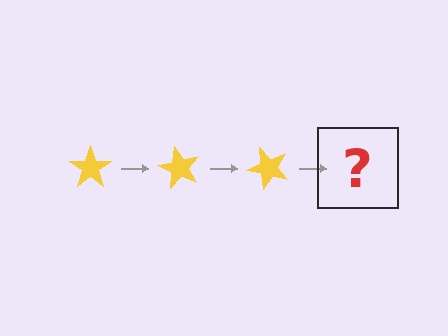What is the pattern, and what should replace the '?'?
The pattern is that the star rotates 60 degrees each step. The '?' should be a yellow star rotated 180 degrees.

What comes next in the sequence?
The next element should be a yellow star rotated 180 degrees.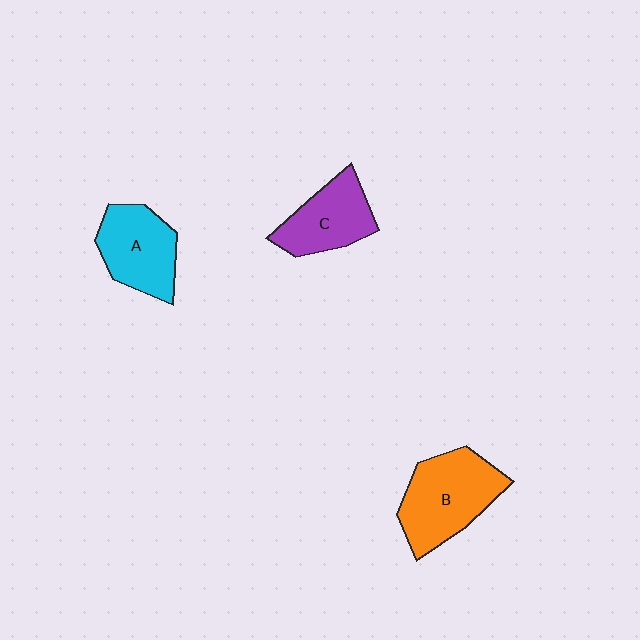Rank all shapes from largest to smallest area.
From largest to smallest: B (orange), A (cyan), C (purple).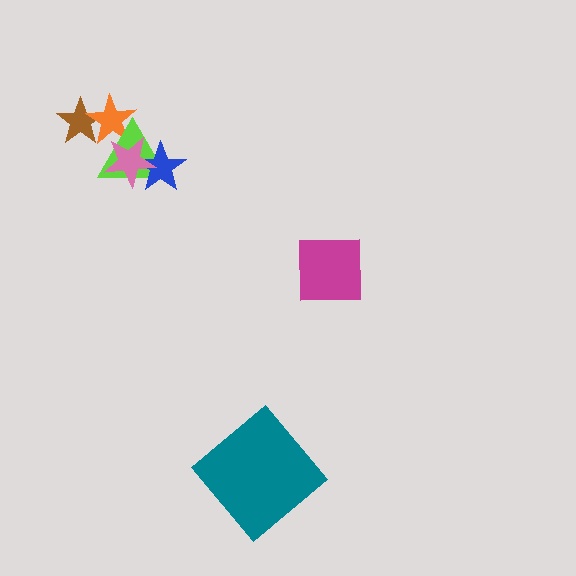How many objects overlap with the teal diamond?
0 objects overlap with the teal diamond.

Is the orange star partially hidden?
Yes, it is partially covered by another shape.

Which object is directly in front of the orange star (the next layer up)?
The lime triangle is directly in front of the orange star.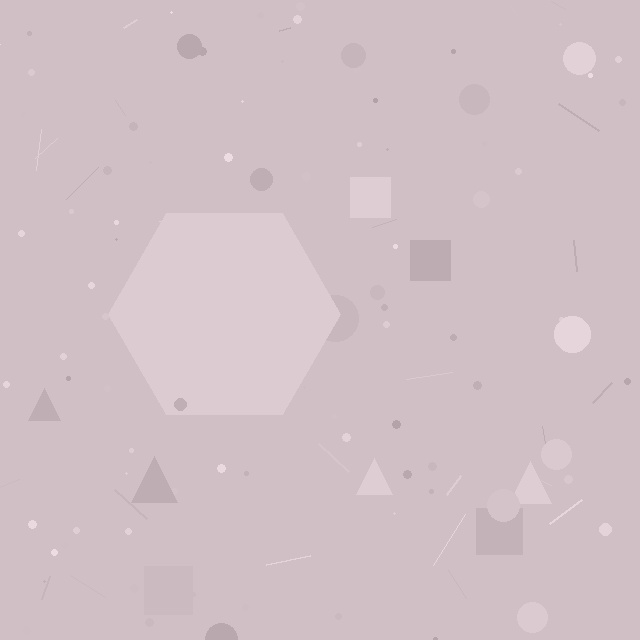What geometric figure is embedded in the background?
A hexagon is embedded in the background.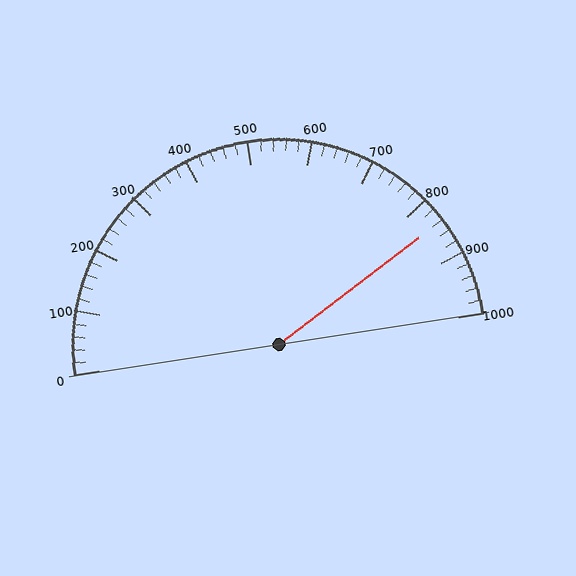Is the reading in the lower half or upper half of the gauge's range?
The reading is in the upper half of the range (0 to 1000).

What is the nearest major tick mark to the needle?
The nearest major tick mark is 800.